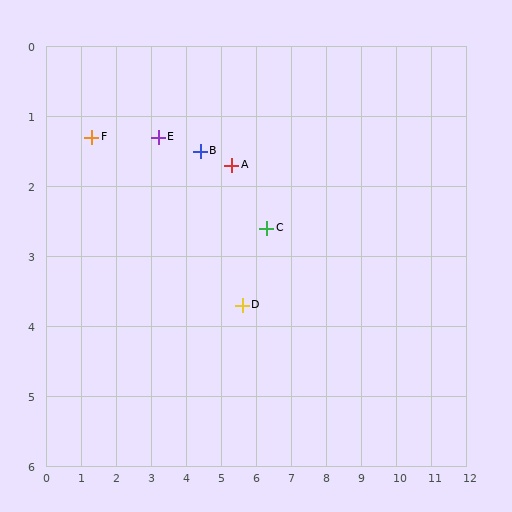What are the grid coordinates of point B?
Point B is at approximately (4.4, 1.5).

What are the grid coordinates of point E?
Point E is at approximately (3.2, 1.3).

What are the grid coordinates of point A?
Point A is at approximately (5.3, 1.7).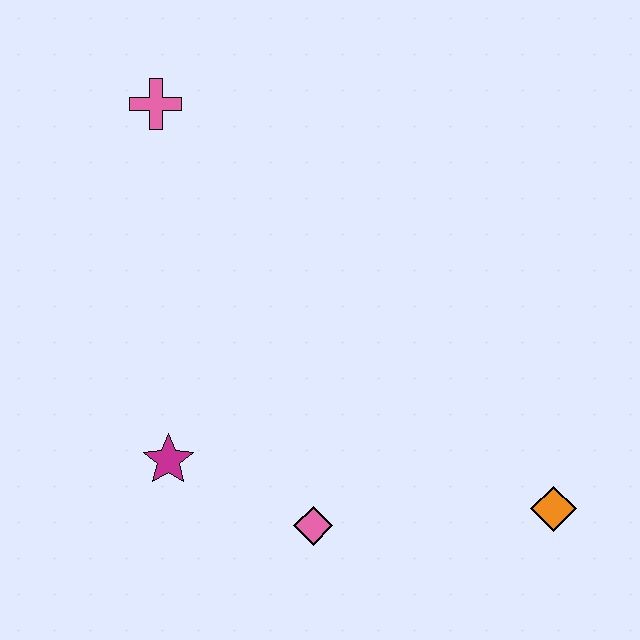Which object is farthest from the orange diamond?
The pink cross is farthest from the orange diamond.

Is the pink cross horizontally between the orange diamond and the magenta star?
No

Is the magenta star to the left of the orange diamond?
Yes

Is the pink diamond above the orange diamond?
No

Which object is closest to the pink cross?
The magenta star is closest to the pink cross.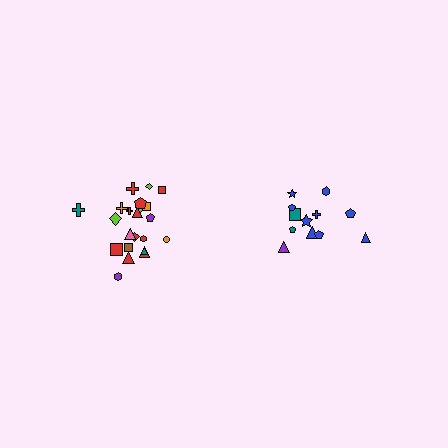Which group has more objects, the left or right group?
The left group.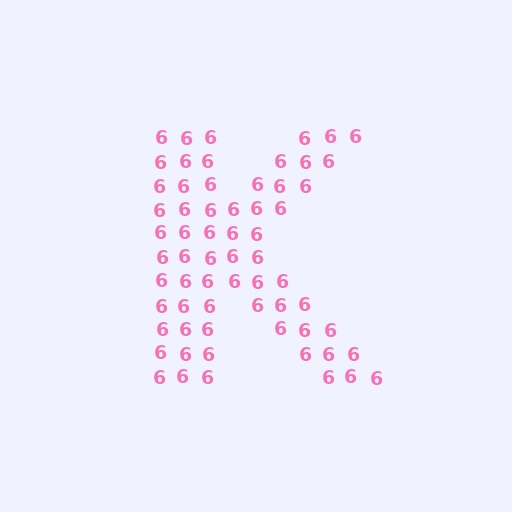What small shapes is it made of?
It is made of small digit 6's.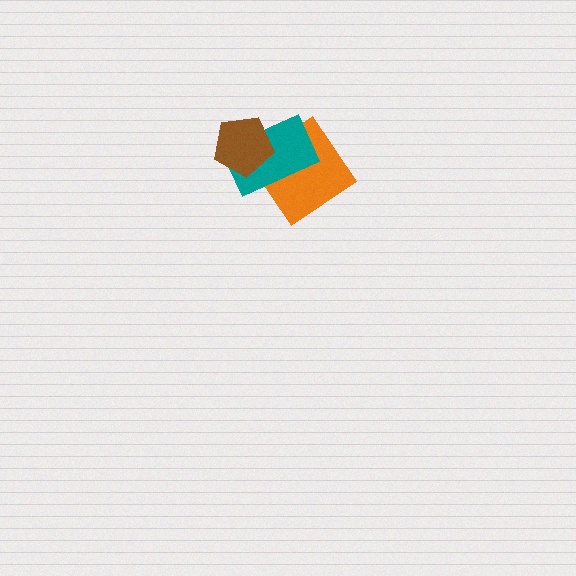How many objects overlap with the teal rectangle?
2 objects overlap with the teal rectangle.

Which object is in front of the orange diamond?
The teal rectangle is in front of the orange diamond.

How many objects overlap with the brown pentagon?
1 object overlaps with the brown pentagon.